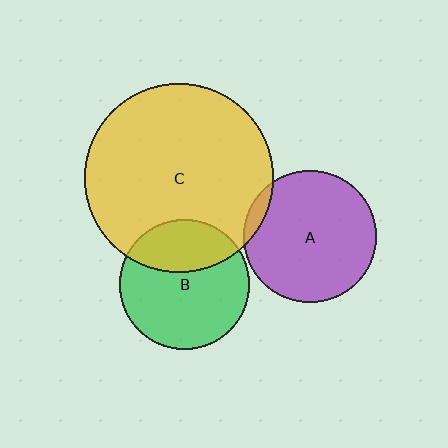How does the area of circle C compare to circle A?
Approximately 2.0 times.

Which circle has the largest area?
Circle C (yellow).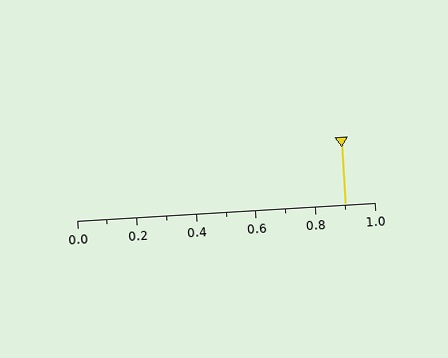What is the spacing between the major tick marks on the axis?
The major ticks are spaced 0.2 apart.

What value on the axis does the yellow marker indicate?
The marker indicates approximately 0.9.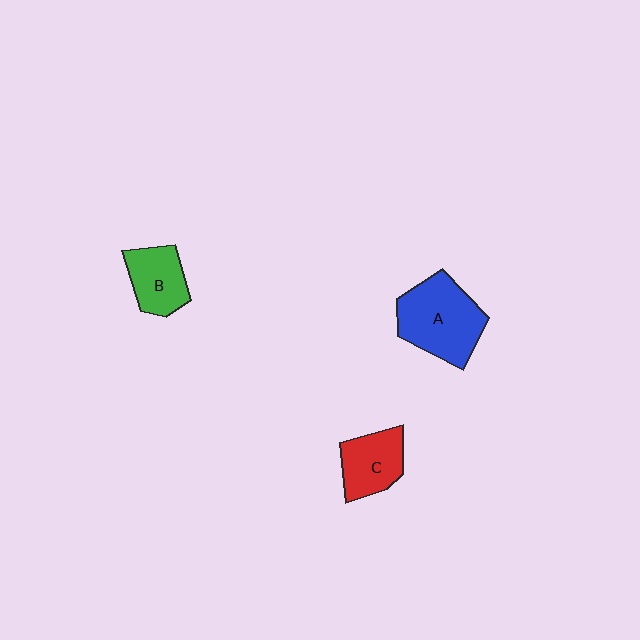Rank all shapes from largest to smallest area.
From largest to smallest: A (blue), C (red), B (green).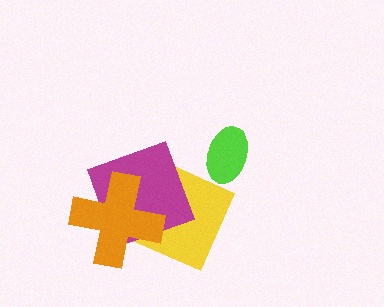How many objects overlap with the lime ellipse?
0 objects overlap with the lime ellipse.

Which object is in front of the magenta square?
The orange cross is in front of the magenta square.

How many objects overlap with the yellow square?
2 objects overlap with the yellow square.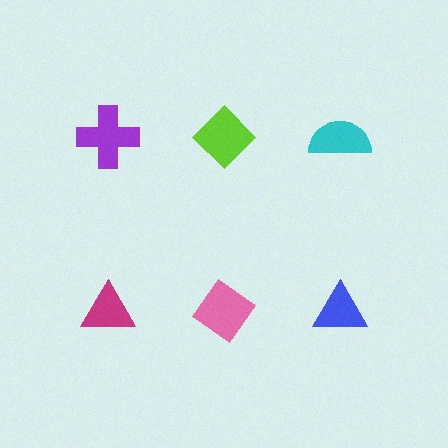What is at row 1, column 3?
A cyan semicircle.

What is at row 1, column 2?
A lime diamond.